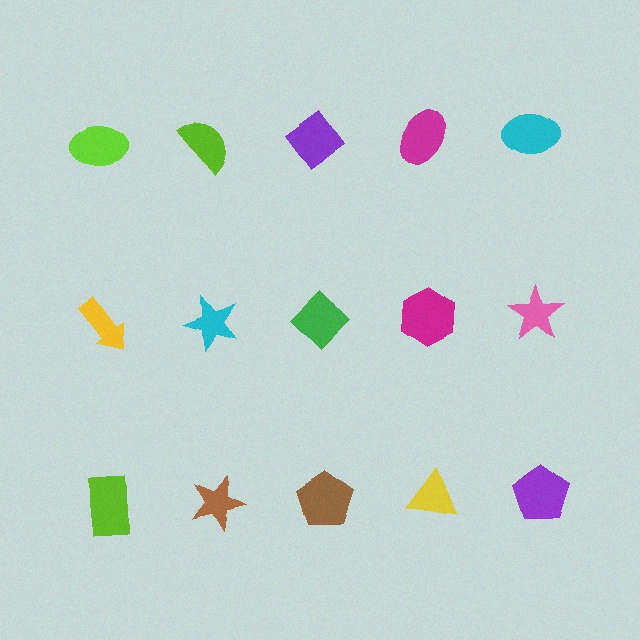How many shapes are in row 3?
5 shapes.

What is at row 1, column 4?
A magenta ellipse.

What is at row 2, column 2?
A cyan star.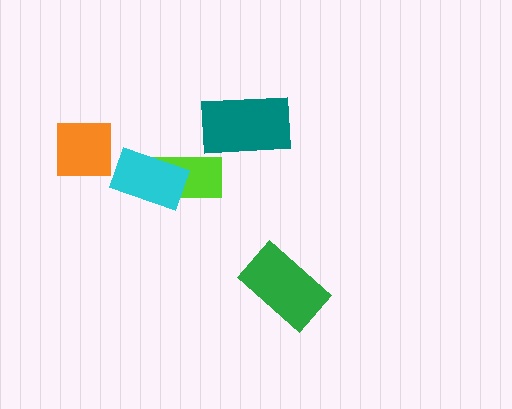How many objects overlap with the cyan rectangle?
1 object overlaps with the cyan rectangle.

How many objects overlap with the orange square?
0 objects overlap with the orange square.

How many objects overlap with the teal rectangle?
0 objects overlap with the teal rectangle.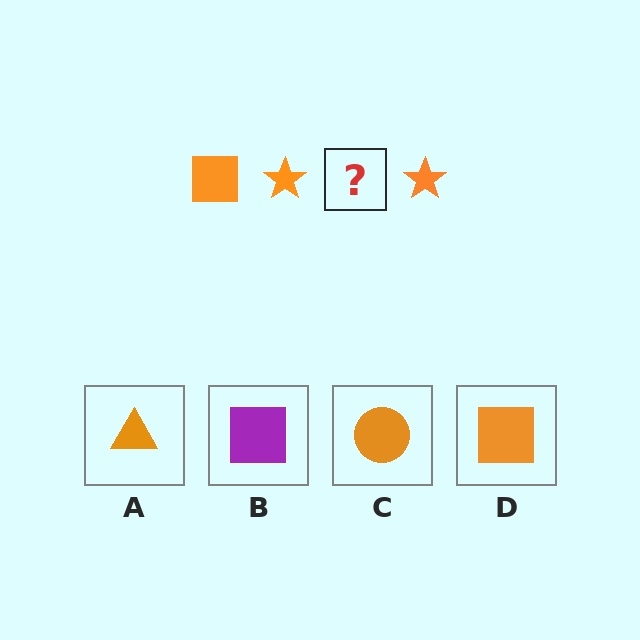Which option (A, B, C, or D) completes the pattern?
D.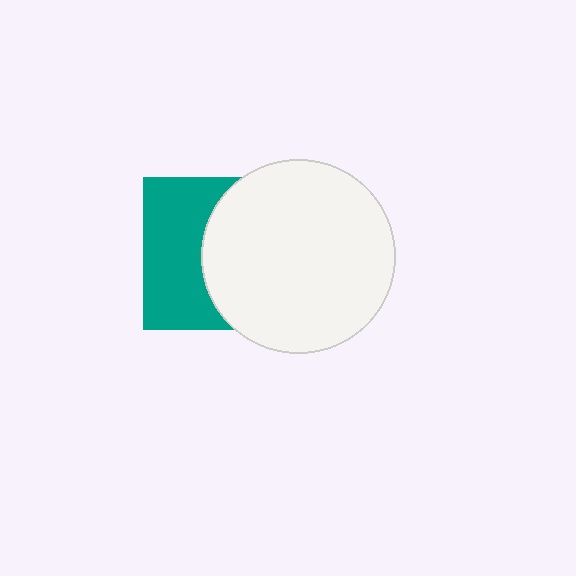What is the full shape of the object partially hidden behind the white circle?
The partially hidden object is a teal square.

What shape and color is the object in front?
The object in front is a white circle.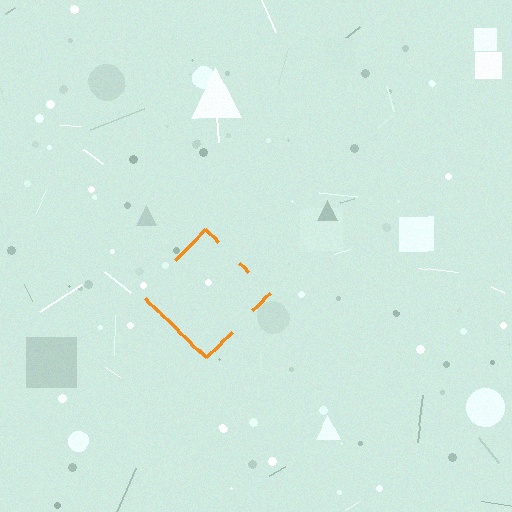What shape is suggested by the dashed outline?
The dashed outline suggests a diamond.